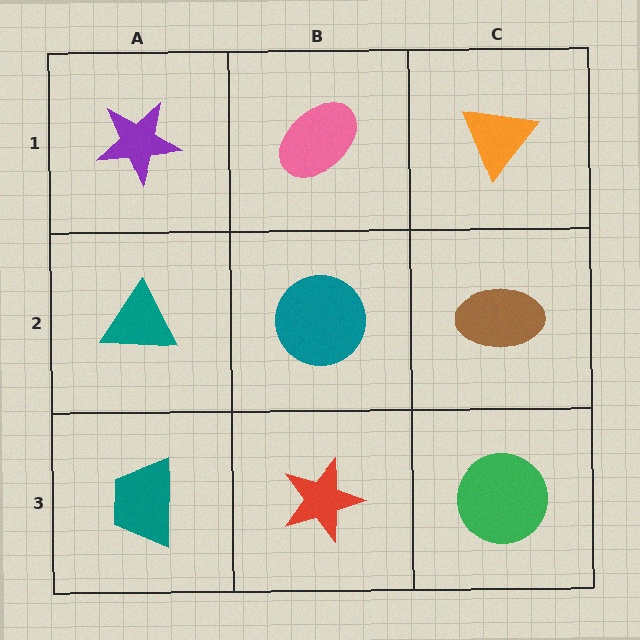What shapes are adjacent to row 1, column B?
A teal circle (row 2, column B), a purple star (row 1, column A), an orange triangle (row 1, column C).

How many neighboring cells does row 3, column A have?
2.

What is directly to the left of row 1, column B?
A purple star.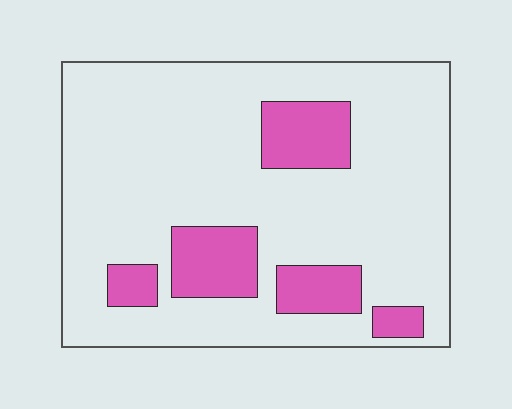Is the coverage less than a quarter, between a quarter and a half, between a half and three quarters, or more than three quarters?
Less than a quarter.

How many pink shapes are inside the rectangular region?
5.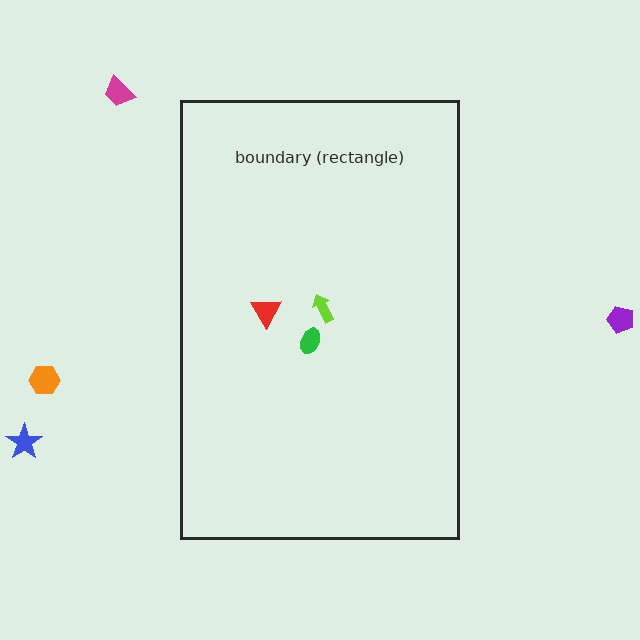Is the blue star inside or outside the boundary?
Outside.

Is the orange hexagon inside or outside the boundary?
Outside.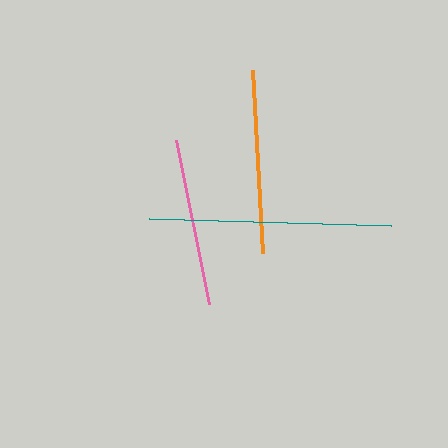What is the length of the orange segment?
The orange segment is approximately 183 pixels long.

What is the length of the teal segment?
The teal segment is approximately 242 pixels long.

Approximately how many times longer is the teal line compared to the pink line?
The teal line is approximately 1.4 times the length of the pink line.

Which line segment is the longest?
The teal line is the longest at approximately 242 pixels.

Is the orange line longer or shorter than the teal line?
The teal line is longer than the orange line.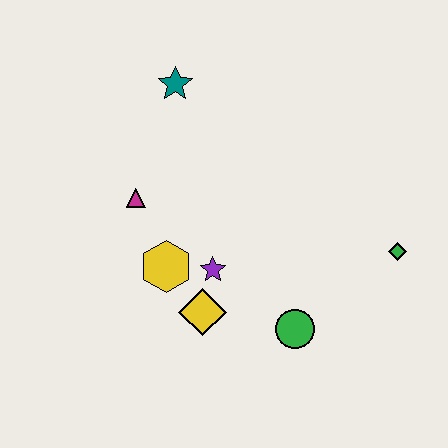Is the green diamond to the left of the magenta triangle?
No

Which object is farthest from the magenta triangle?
The green diamond is farthest from the magenta triangle.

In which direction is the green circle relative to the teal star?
The green circle is below the teal star.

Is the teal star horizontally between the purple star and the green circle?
No